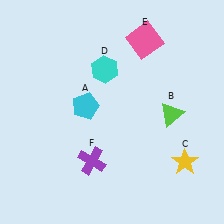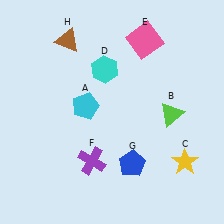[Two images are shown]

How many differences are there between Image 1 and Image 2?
There are 2 differences between the two images.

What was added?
A blue pentagon (G), a brown triangle (H) were added in Image 2.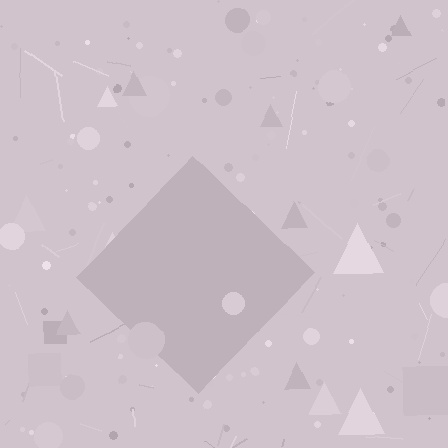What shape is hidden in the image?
A diamond is hidden in the image.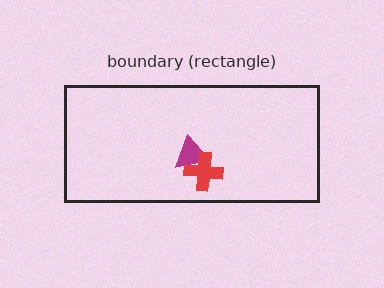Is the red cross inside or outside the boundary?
Inside.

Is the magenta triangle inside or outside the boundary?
Inside.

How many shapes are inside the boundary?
2 inside, 0 outside.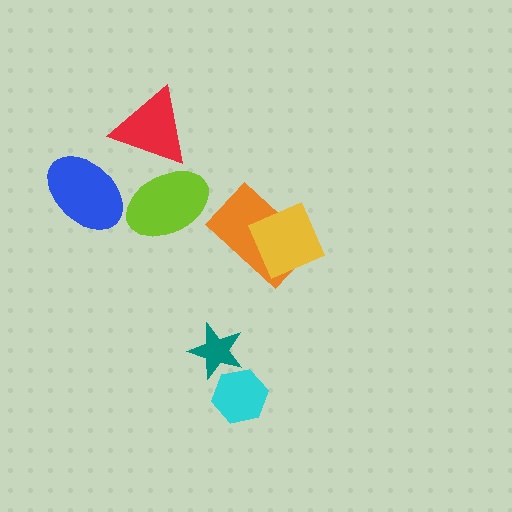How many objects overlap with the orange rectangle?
1 object overlaps with the orange rectangle.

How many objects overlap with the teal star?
1 object overlaps with the teal star.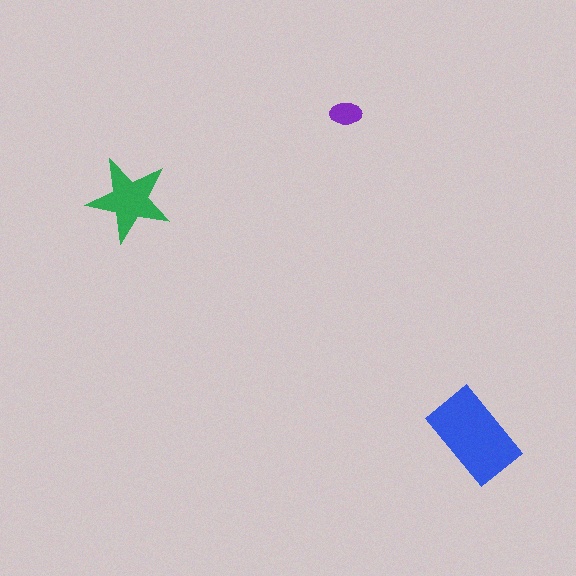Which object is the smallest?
The purple ellipse.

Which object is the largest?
The blue rectangle.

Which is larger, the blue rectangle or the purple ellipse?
The blue rectangle.